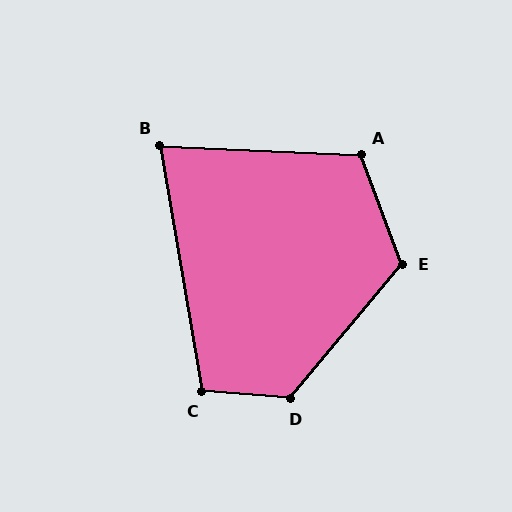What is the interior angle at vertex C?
Approximately 104 degrees (obtuse).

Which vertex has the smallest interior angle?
B, at approximately 78 degrees.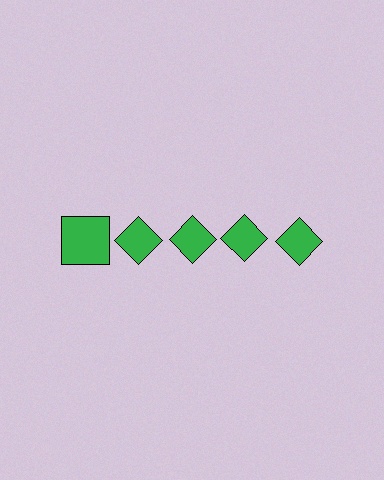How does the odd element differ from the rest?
It has a different shape: square instead of diamond.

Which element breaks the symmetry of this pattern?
The green square in the top row, leftmost column breaks the symmetry. All other shapes are green diamonds.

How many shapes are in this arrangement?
There are 5 shapes arranged in a grid pattern.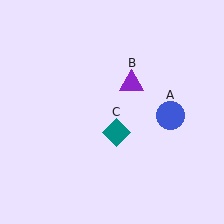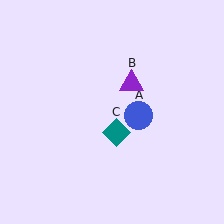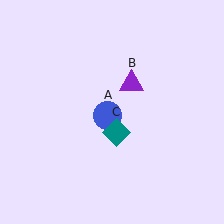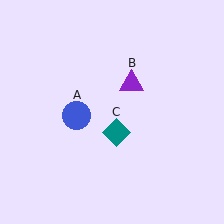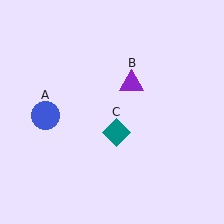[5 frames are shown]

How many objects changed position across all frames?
1 object changed position: blue circle (object A).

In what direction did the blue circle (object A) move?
The blue circle (object A) moved left.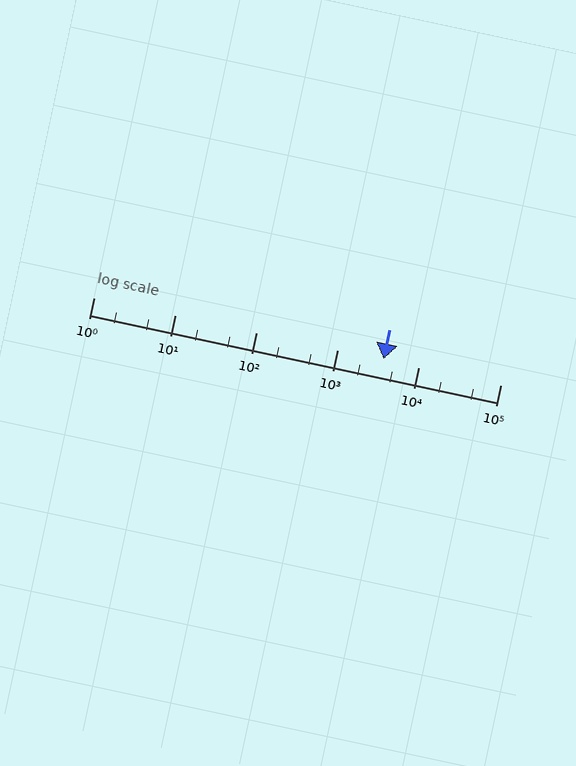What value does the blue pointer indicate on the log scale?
The pointer indicates approximately 3700.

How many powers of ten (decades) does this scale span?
The scale spans 5 decades, from 1 to 100000.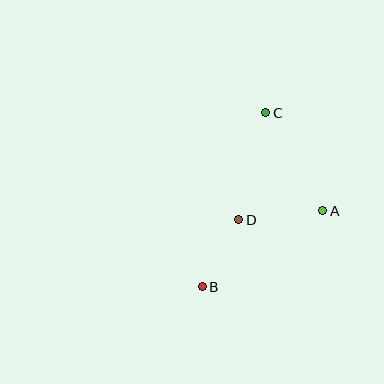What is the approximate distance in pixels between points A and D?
The distance between A and D is approximately 84 pixels.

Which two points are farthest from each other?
Points B and C are farthest from each other.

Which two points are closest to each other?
Points B and D are closest to each other.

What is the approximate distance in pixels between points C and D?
The distance between C and D is approximately 110 pixels.